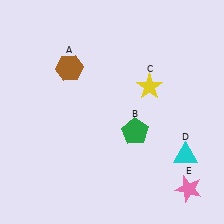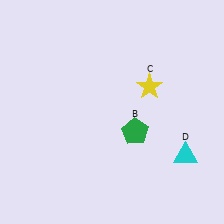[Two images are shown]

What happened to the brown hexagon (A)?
The brown hexagon (A) was removed in Image 2. It was in the top-left area of Image 1.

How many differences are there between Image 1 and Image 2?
There are 2 differences between the two images.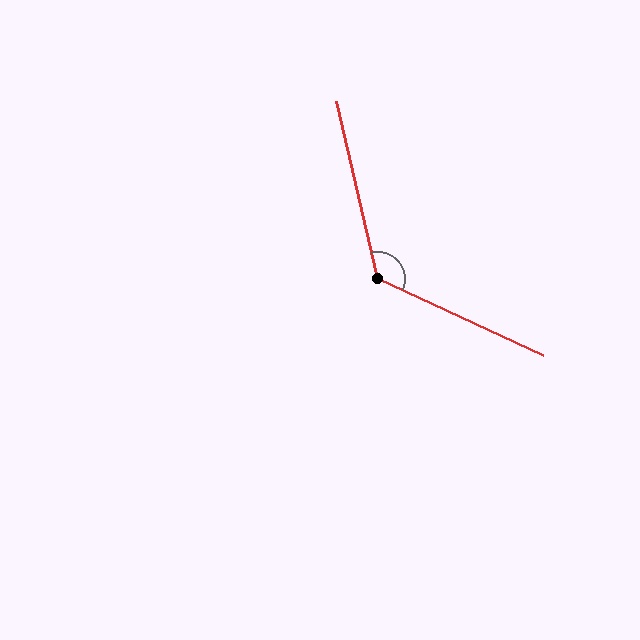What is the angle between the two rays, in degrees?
Approximately 128 degrees.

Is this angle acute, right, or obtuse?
It is obtuse.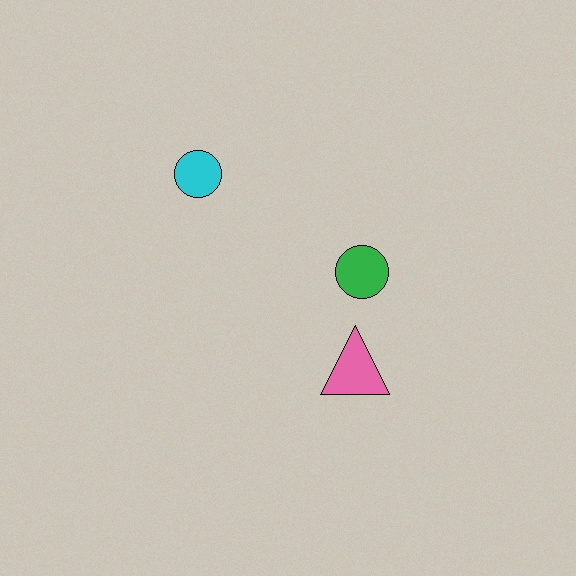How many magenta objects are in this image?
There are no magenta objects.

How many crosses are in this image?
There are no crosses.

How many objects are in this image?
There are 3 objects.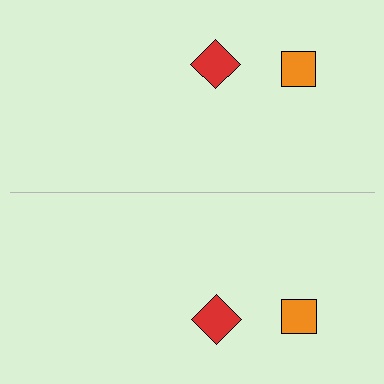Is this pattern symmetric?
Yes, this pattern has bilateral (reflection) symmetry.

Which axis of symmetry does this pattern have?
The pattern has a horizontal axis of symmetry running through the center of the image.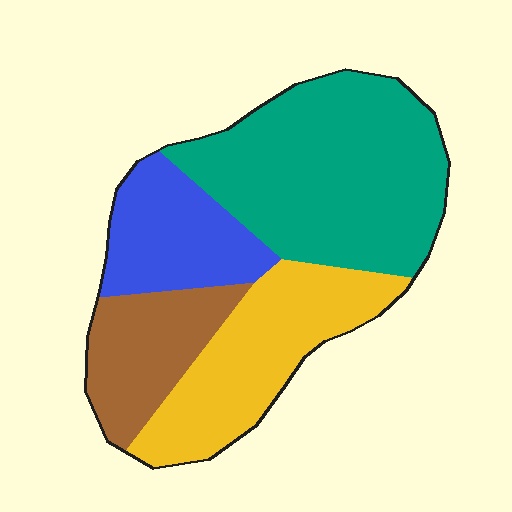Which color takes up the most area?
Teal, at roughly 40%.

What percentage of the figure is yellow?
Yellow takes up between a sixth and a third of the figure.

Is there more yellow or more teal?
Teal.